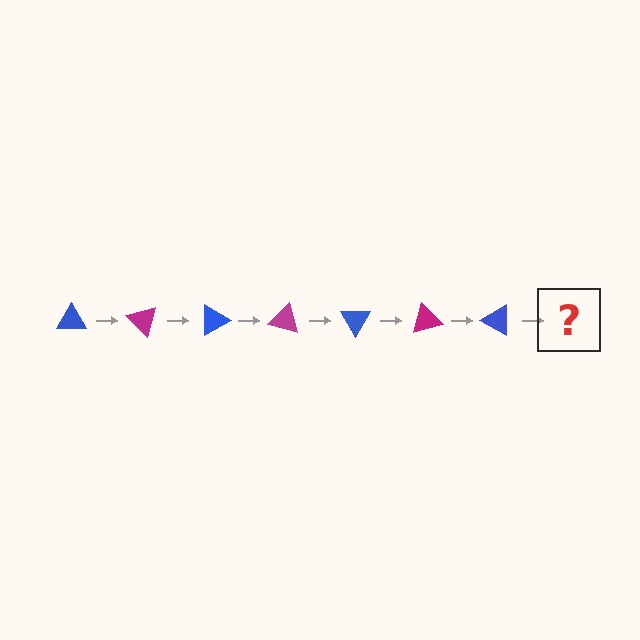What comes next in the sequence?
The next element should be a magenta triangle, rotated 315 degrees from the start.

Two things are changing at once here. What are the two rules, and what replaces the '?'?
The two rules are that it rotates 45 degrees each step and the color cycles through blue and magenta. The '?' should be a magenta triangle, rotated 315 degrees from the start.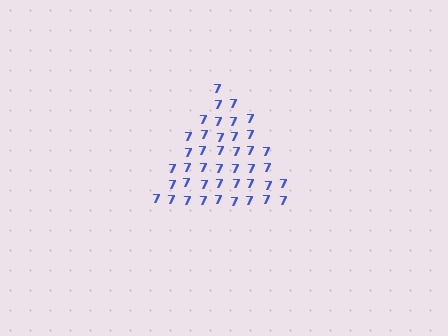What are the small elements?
The small elements are digit 7's.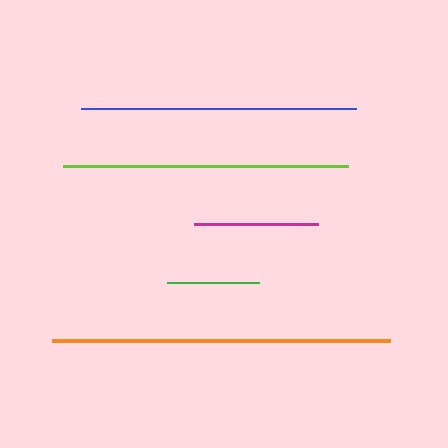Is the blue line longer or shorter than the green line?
The blue line is longer than the green line.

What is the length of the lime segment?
The lime segment is approximately 285 pixels long.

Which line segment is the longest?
The orange line is the longest at approximately 338 pixels.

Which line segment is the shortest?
The green line is the shortest at approximately 91 pixels.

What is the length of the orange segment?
The orange segment is approximately 338 pixels long.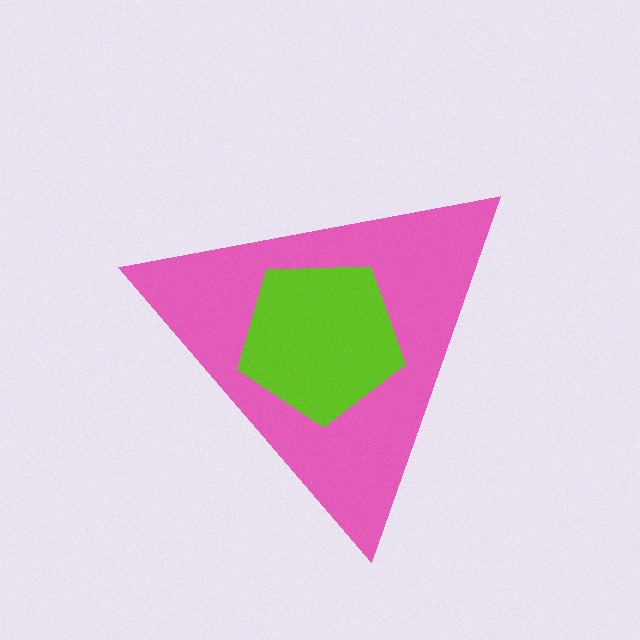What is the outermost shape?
The pink triangle.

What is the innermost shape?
The lime pentagon.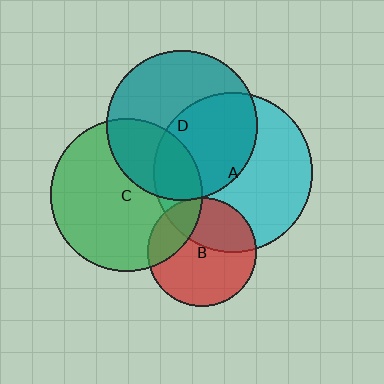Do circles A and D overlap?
Yes.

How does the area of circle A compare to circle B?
Approximately 2.2 times.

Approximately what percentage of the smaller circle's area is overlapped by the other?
Approximately 50%.